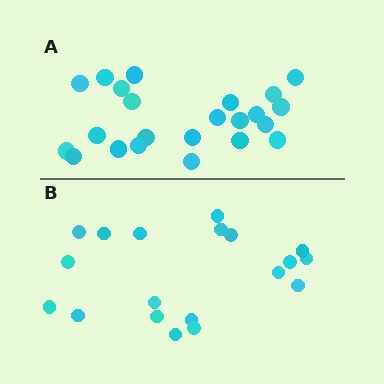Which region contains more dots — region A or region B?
Region A (the top region) has more dots.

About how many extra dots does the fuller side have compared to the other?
Region A has about 4 more dots than region B.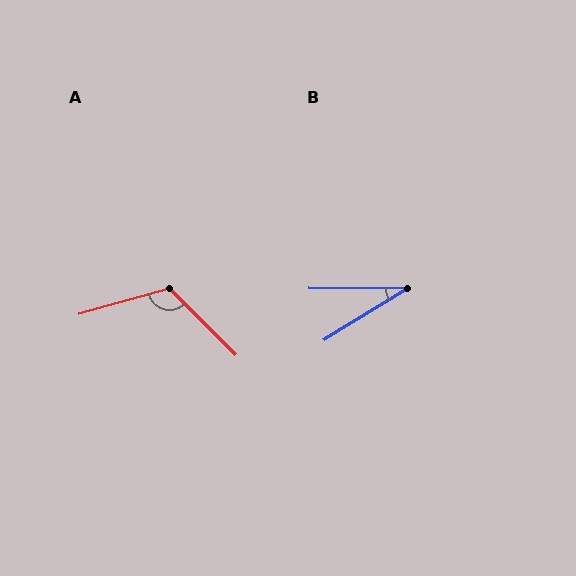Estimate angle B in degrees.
Approximately 32 degrees.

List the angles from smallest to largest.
B (32°), A (119°).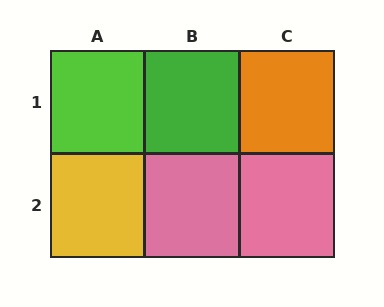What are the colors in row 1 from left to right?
Lime, green, orange.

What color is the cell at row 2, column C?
Pink.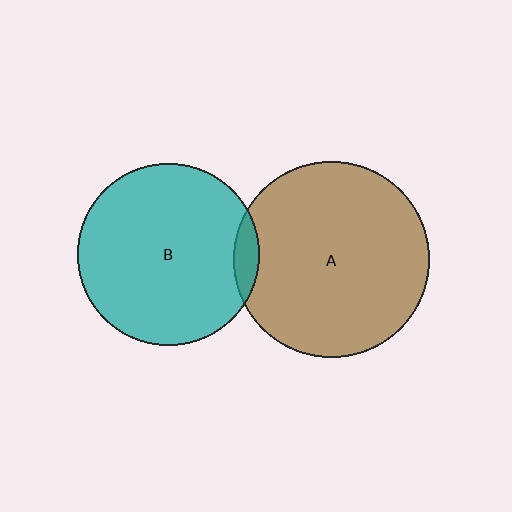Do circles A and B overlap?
Yes.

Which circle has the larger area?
Circle A (brown).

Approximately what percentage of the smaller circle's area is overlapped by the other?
Approximately 5%.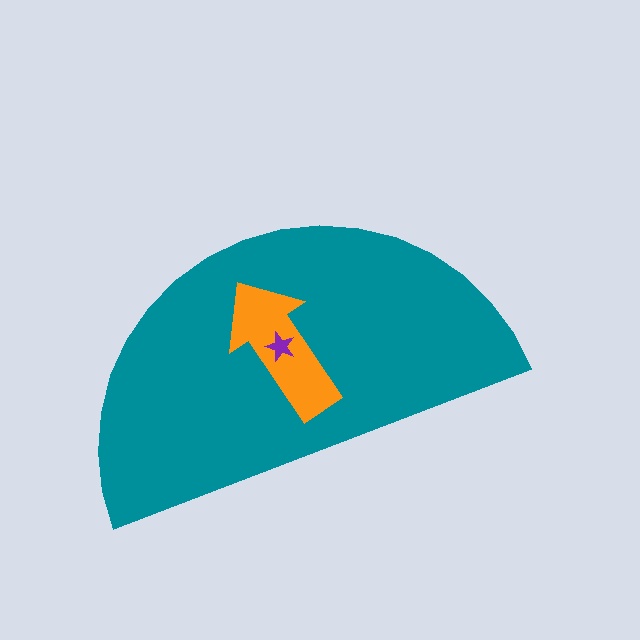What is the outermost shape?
The teal semicircle.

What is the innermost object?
The purple star.